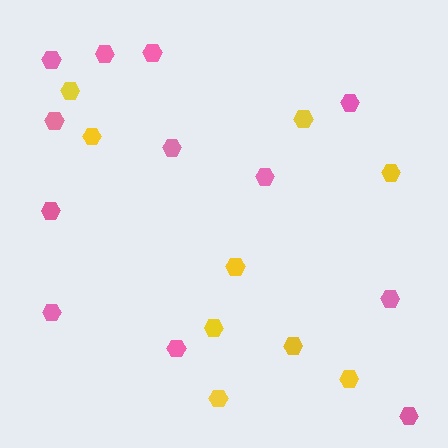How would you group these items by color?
There are 2 groups: one group of yellow hexagons (9) and one group of pink hexagons (12).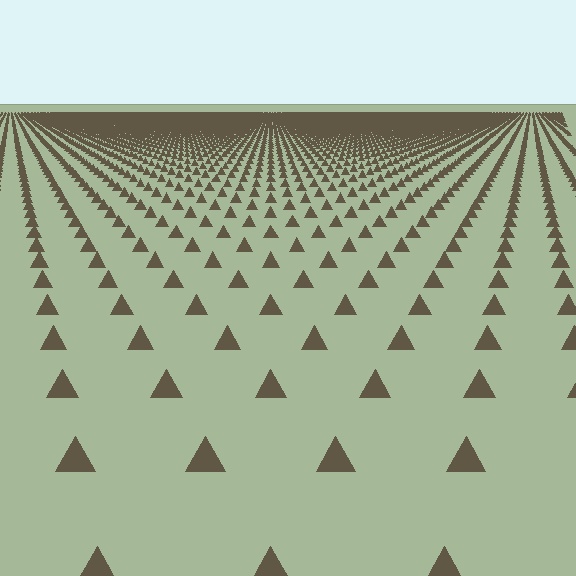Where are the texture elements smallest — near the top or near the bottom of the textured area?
Near the top.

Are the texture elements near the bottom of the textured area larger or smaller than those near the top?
Larger. Near the bottom, elements are closer to the viewer and appear at a bigger on-screen size.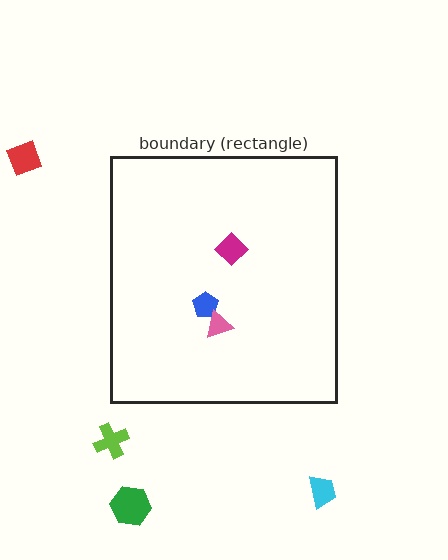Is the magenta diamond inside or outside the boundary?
Inside.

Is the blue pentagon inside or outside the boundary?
Inside.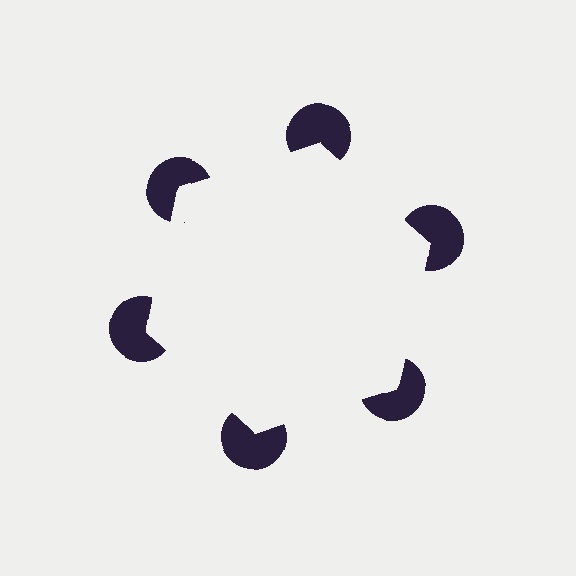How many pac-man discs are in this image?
There are 6 — one at each vertex of the illusory hexagon.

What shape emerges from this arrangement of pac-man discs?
An illusory hexagon — its edges are inferred from the aligned wedge cuts in the pac-man discs, not physically drawn.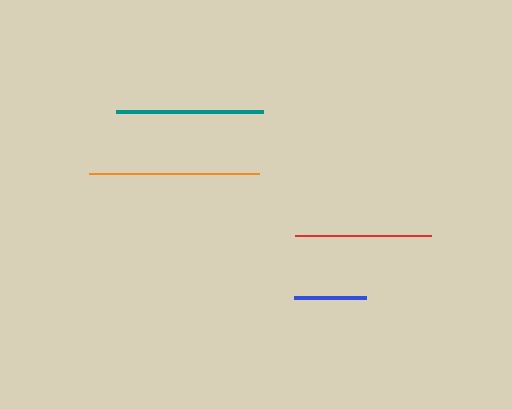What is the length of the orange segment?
The orange segment is approximately 170 pixels long.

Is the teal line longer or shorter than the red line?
The teal line is longer than the red line.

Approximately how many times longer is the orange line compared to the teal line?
The orange line is approximately 1.2 times the length of the teal line.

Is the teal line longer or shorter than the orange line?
The orange line is longer than the teal line.